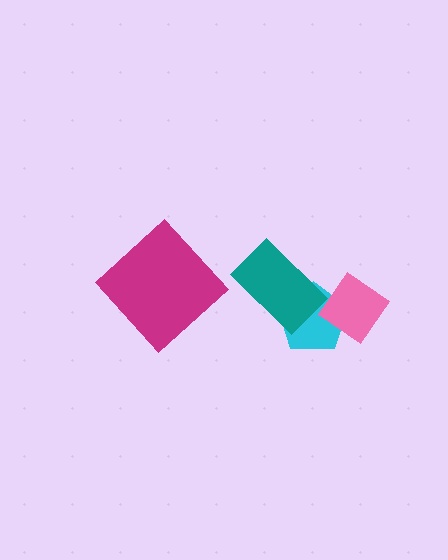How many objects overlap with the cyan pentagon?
2 objects overlap with the cyan pentagon.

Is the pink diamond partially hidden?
No, no other shape covers it.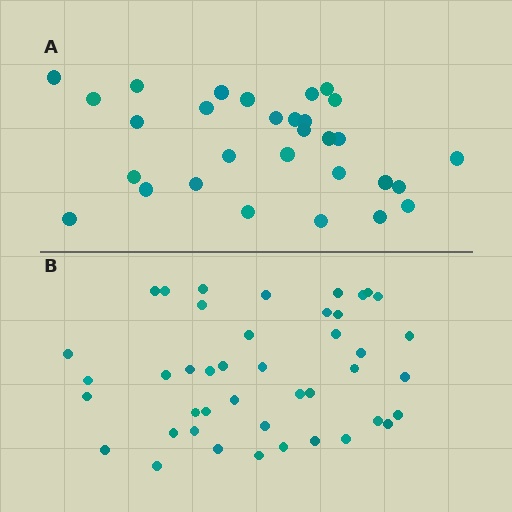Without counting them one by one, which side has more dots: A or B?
Region B (the bottom region) has more dots.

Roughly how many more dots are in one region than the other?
Region B has approximately 15 more dots than region A.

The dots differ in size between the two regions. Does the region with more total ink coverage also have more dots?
No. Region A has more total ink coverage because its dots are larger, but region B actually contains more individual dots. Total area can be misleading — the number of items is what matters here.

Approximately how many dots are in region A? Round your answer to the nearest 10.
About 30 dots.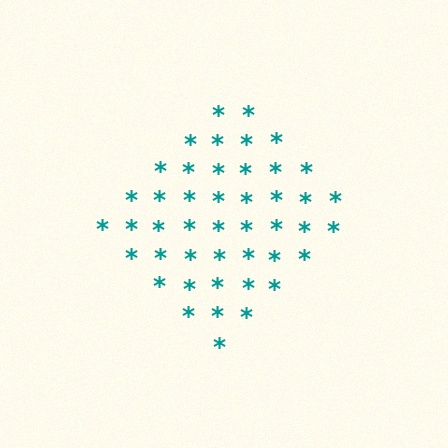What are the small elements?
The small elements are asterisks.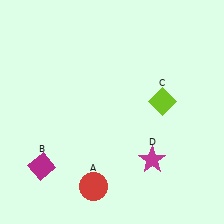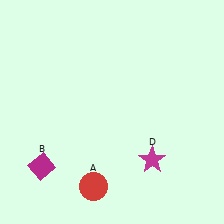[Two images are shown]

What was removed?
The lime diamond (C) was removed in Image 2.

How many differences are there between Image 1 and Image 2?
There is 1 difference between the two images.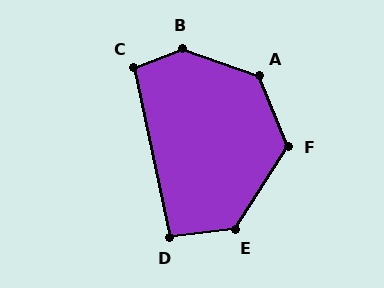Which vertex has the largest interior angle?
B, at approximately 139 degrees.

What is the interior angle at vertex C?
Approximately 100 degrees (obtuse).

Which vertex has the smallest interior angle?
D, at approximately 95 degrees.